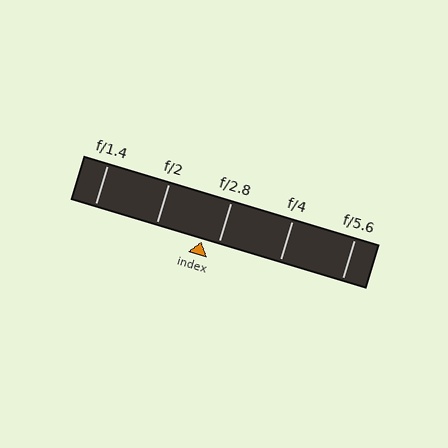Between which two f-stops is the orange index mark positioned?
The index mark is between f/2 and f/2.8.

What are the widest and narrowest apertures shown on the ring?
The widest aperture shown is f/1.4 and the narrowest is f/5.6.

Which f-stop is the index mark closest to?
The index mark is closest to f/2.8.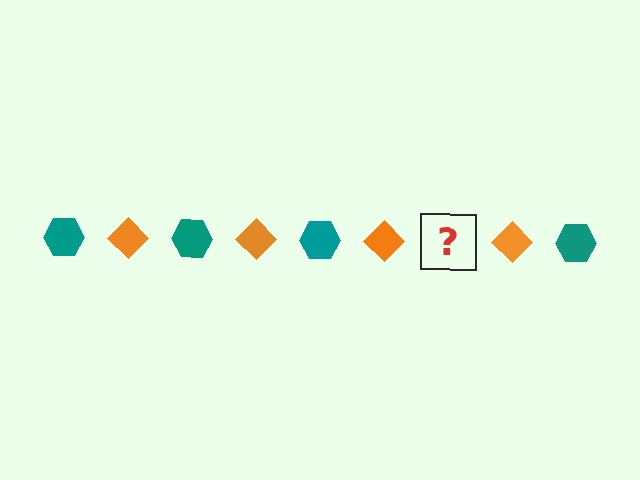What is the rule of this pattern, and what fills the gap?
The rule is that the pattern alternates between teal hexagon and orange diamond. The gap should be filled with a teal hexagon.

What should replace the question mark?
The question mark should be replaced with a teal hexagon.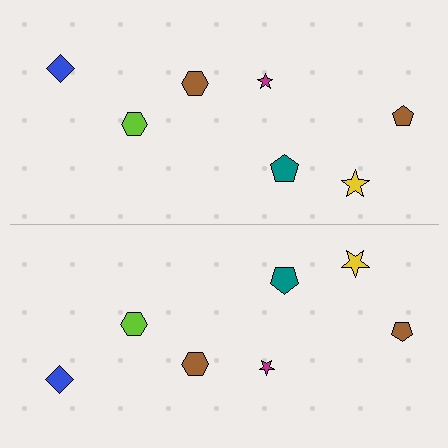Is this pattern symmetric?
Yes, this pattern has bilateral (reflection) symmetry.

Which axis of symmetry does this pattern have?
The pattern has a horizontal axis of symmetry running through the center of the image.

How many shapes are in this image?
There are 14 shapes in this image.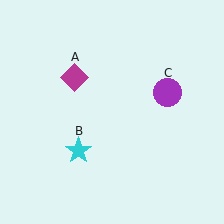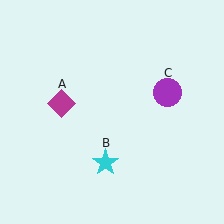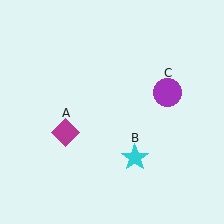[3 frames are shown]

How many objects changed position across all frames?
2 objects changed position: magenta diamond (object A), cyan star (object B).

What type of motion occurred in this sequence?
The magenta diamond (object A), cyan star (object B) rotated counterclockwise around the center of the scene.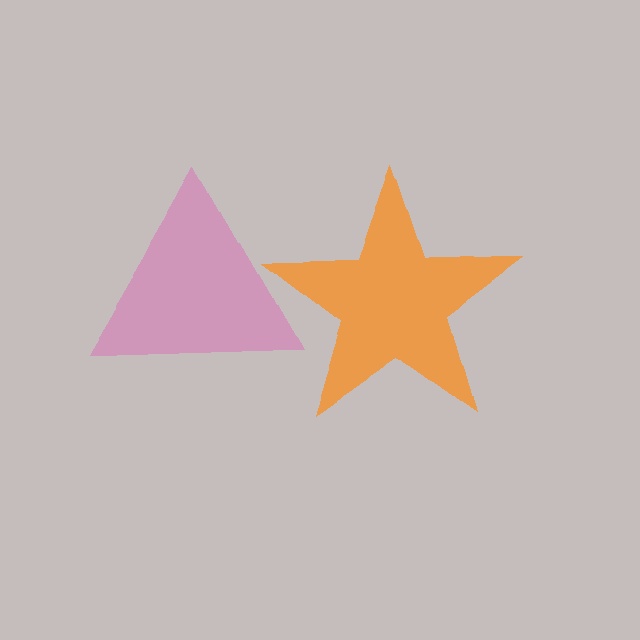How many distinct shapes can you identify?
There are 2 distinct shapes: an orange star, a pink triangle.